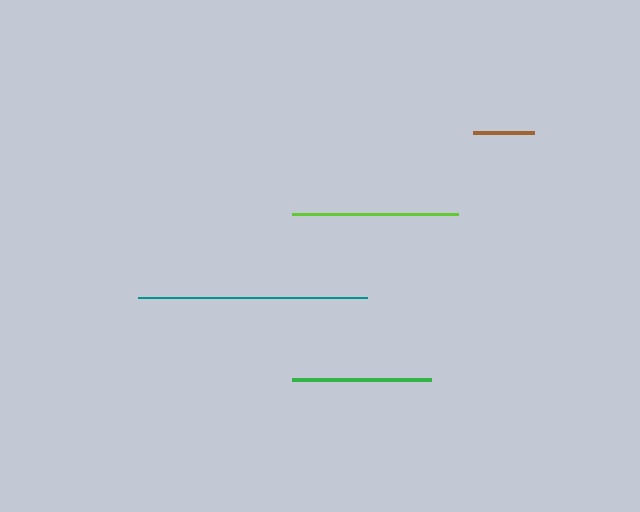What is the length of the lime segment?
The lime segment is approximately 165 pixels long.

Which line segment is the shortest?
The brown line is the shortest at approximately 62 pixels.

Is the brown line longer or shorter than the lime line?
The lime line is longer than the brown line.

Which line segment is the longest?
The teal line is the longest at approximately 229 pixels.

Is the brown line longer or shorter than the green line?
The green line is longer than the brown line.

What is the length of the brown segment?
The brown segment is approximately 62 pixels long.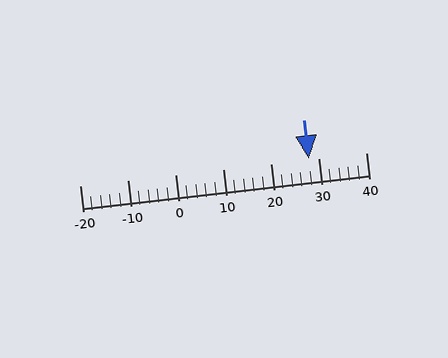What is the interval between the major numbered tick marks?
The major tick marks are spaced 10 units apart.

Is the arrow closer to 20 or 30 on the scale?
The arrow is closer to 30.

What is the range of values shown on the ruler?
The ruler shows values from -20 to 40.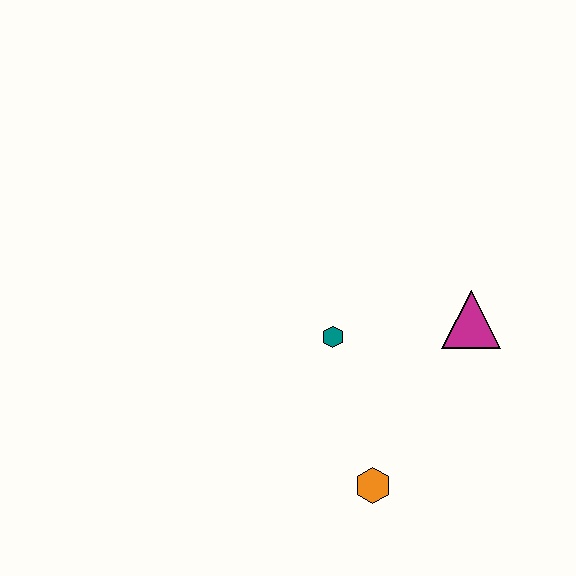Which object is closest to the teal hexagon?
The magenta triangle is closest to the teal hexagon.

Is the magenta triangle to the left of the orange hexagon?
No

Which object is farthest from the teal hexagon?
The orange hexagon is farthest from the teal hexagon.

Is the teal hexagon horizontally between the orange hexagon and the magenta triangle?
No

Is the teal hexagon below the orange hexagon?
No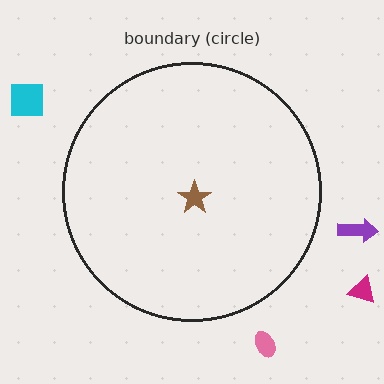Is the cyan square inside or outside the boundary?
Outside.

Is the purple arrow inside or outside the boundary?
Outside.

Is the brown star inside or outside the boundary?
Inside.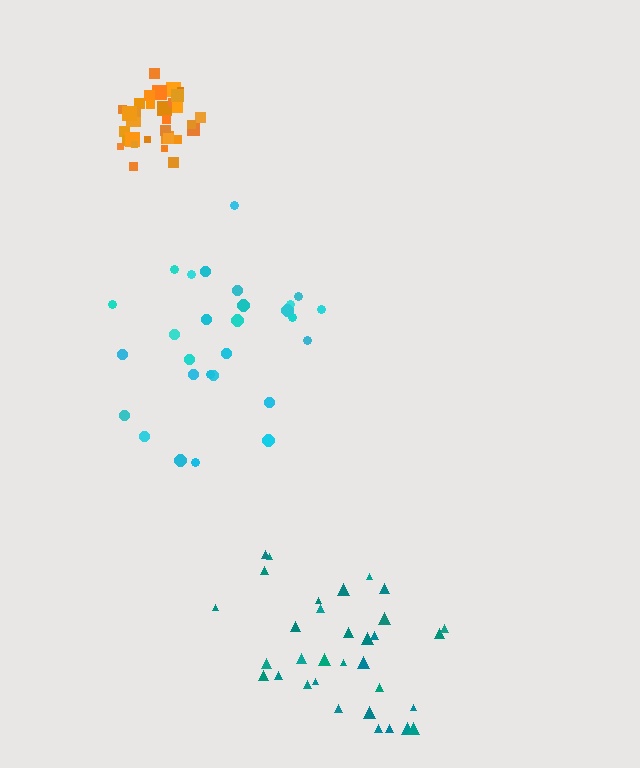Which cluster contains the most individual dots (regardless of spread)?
Orange (34).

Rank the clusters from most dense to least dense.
orange, teal, cyan.